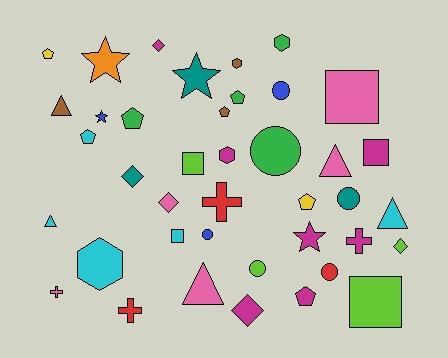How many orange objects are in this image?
There is 1 orange object.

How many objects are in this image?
There are 40 objects.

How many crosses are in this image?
There are 4 crosses.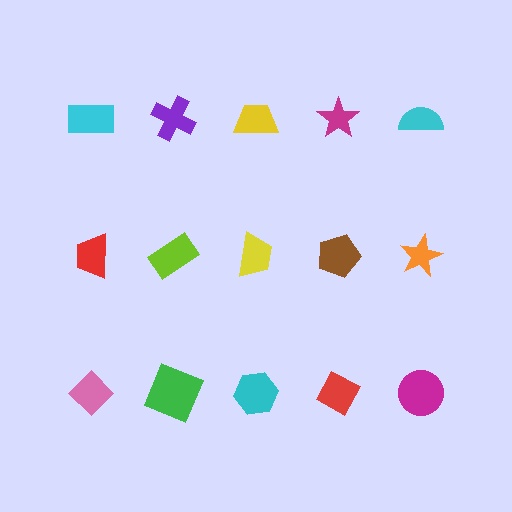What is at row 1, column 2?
A purple cross.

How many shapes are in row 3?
5 shapes.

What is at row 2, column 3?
A yellow trapezoid.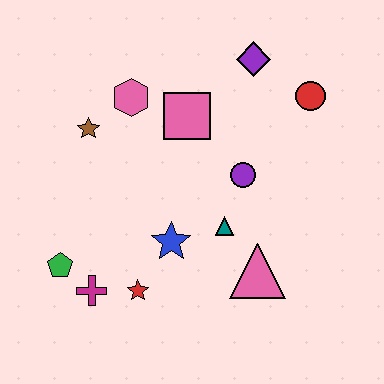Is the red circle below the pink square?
No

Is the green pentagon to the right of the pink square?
No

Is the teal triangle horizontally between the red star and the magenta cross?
No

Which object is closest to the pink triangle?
The teal triangle is closest to the pink triangle.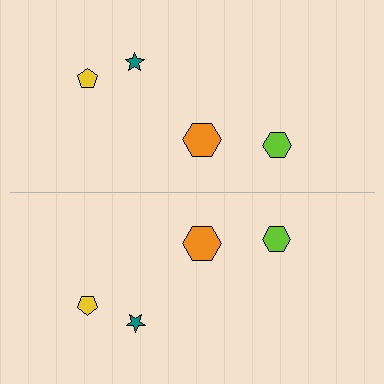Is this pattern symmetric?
Yes, this pattern has bilateral (reflection) symmetry.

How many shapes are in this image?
There are 8 shapes in this image.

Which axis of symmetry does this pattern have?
The pattern has a horizontal axis of symmetry running through the center of the image.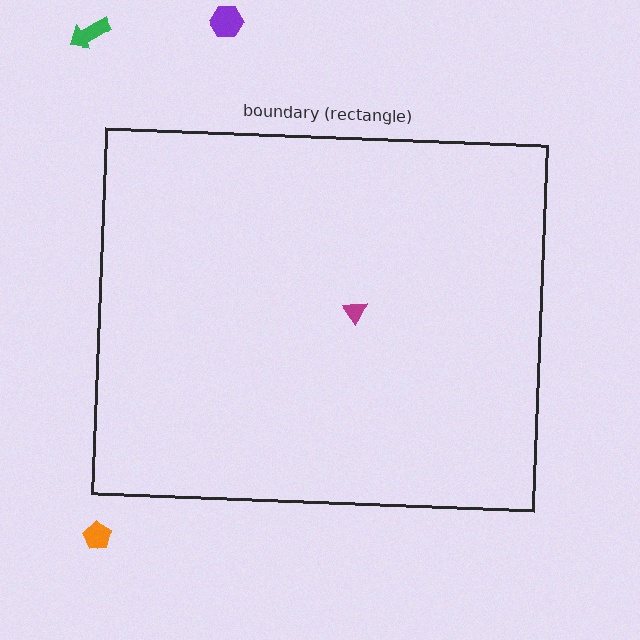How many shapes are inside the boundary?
1 inside, 3 outside.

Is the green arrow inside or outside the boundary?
Outside.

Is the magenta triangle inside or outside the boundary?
Inside.